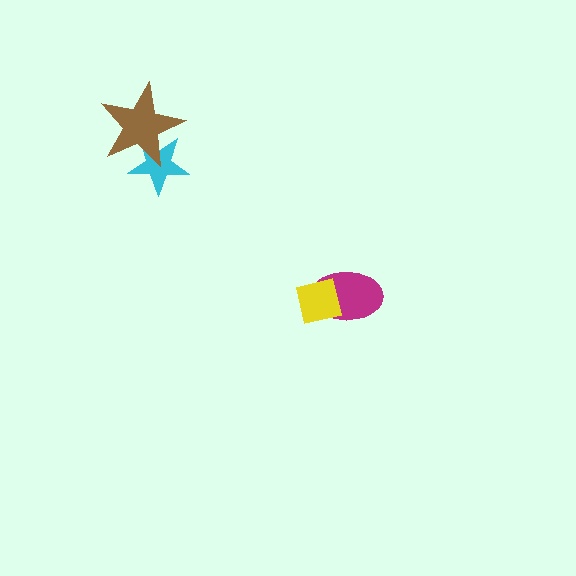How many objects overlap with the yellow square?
1 object overlaps with the yellow square.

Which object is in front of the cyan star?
The brown star is in front of the cyan star.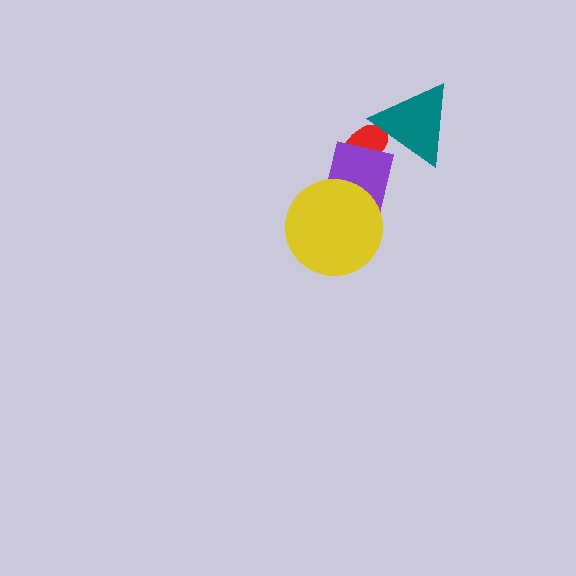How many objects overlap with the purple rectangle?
2 objects overlap with the purple rectangle.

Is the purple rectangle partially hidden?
Yes, it is partially covered by another shape.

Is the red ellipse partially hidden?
Yes, it is partially covered by another shape.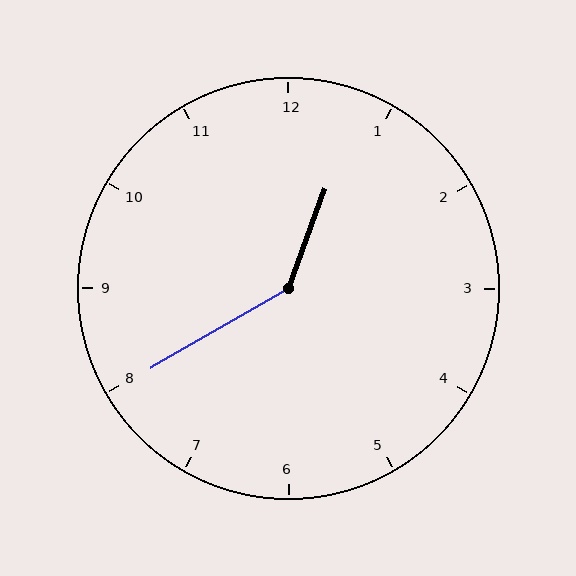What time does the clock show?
12:40.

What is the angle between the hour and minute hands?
Approximately 140 degrees.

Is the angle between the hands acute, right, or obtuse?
It is obtuse.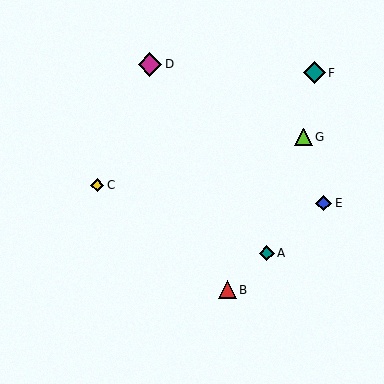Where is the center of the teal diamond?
The center of the teal diamond is at (314, 73).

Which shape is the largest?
The magenta diamond (labeled D) is the largest.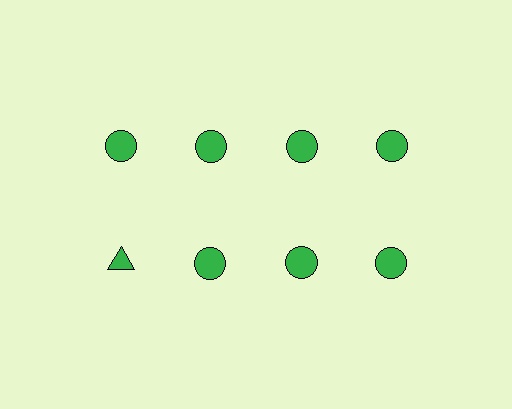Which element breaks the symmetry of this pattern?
The green triangle in the second row, leftmost column breaks the symmetry. All other shapes are green circles.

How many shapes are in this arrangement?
There are 8 shapes arranged in a grid pattern.